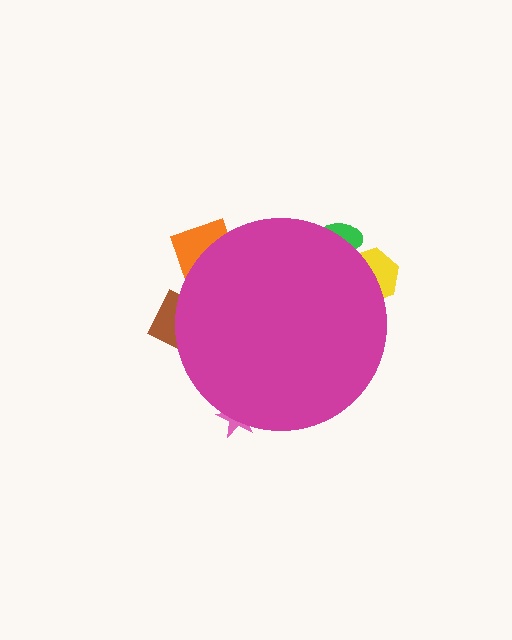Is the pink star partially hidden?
Yes, the pink star is partially hidden behind the magenta circle.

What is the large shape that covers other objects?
A magenta circle.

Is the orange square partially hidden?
Yes, the orange square is partially hidden behind the magenta circle.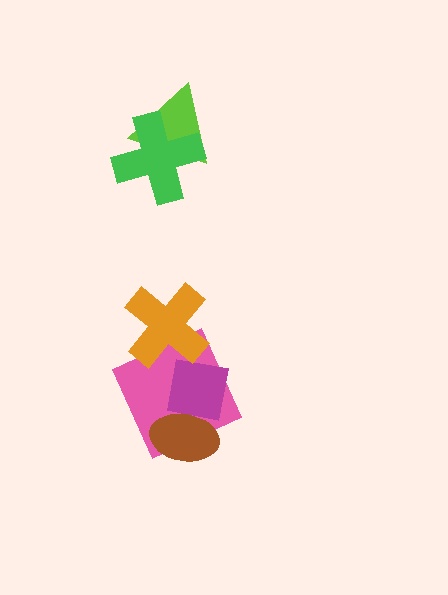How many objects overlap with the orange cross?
1 object overlaps with the orange cross.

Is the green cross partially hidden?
No, no other shape covers it.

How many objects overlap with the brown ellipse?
2 objects overlap with the brown ellipse.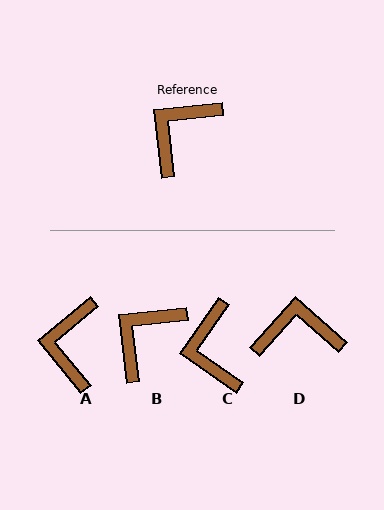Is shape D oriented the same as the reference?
No, it is off by about 49 degrees.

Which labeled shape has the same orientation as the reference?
B.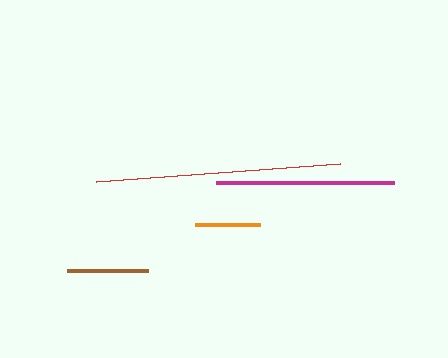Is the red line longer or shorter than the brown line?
The red line is longer than the brown line.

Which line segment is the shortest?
The orange line is the shortest at approximately 64 pixels.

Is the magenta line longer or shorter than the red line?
The red line is longer than the magenta line.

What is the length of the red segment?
The red segment is approximately 244 pixels long.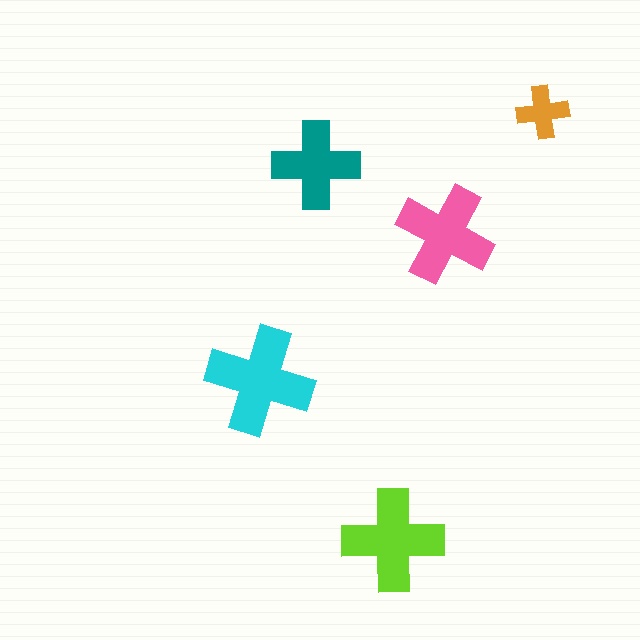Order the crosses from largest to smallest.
the cyan one, the lime one, the pink one, the teal one, the orange one.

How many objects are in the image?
There are 5 objects in the image.